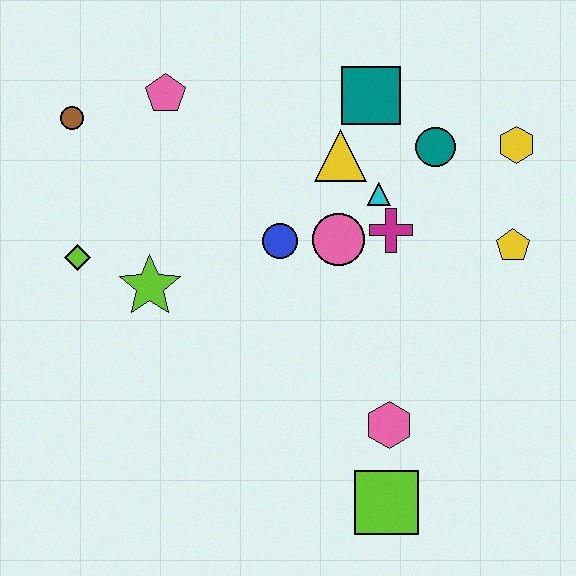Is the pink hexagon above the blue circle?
No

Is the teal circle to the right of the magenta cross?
Yes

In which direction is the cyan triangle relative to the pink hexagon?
The cyan triangle is above the pink hexagon.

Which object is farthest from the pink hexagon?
The brown circle is farthest from the pink hexagon.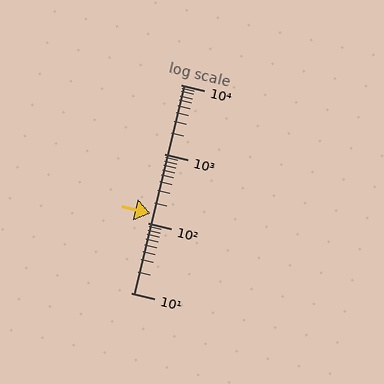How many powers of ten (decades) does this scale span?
The scale spans 3 decades, from 10 to 10000.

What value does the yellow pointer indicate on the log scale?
The pointer indicates approximately 140.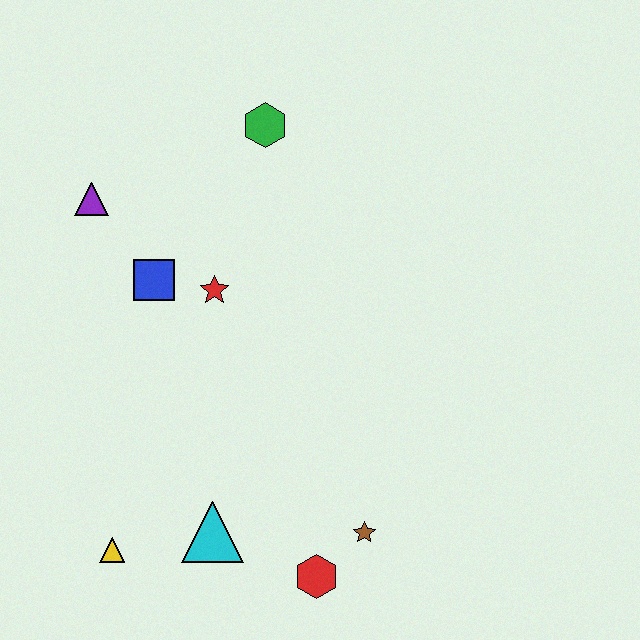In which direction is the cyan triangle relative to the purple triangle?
The cyan triangle is below the purple triangle.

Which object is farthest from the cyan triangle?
The green hexagon is farthest from the cyan triangle.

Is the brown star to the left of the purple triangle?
No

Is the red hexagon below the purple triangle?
Yes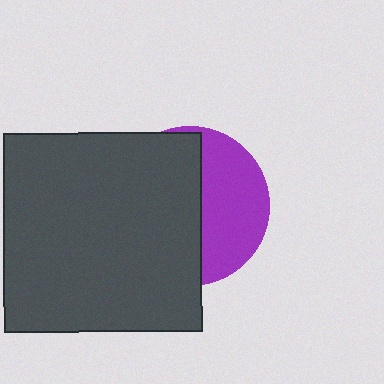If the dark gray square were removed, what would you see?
You would see the complete purple circle.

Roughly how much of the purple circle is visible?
A small part of it is visible (roughly 42%).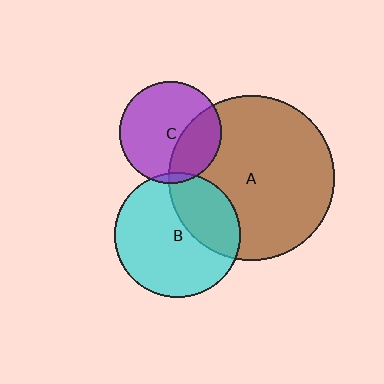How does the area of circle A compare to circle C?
Approximately 2.6 times.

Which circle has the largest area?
Circle A (brown).